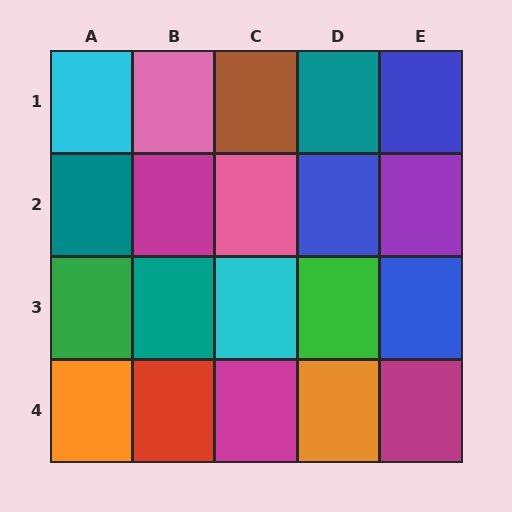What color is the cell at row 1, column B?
Pink.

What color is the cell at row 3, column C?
Cyan.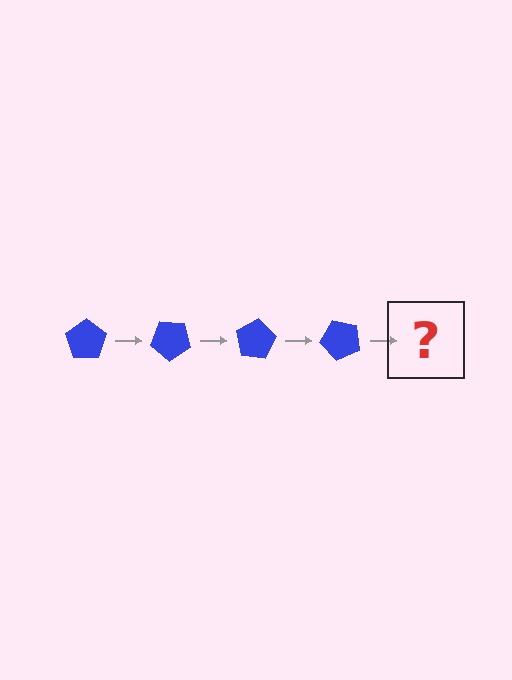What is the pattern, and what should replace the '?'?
The pattern is that the pentagon rotates 40 degrees each step. The '?' should be a blue pentagon rotated 160 degrees.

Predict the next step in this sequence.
The next step is a blue pentagon rotated 160 degrees.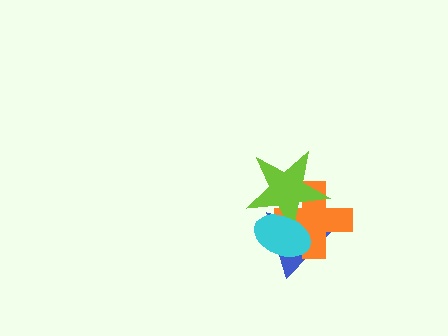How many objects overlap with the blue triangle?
3 objects overlap with the blue triangle.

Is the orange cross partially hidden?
Yes, it is partially covered by another shape.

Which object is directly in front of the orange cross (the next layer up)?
The lime star is directly in front of the orange cross.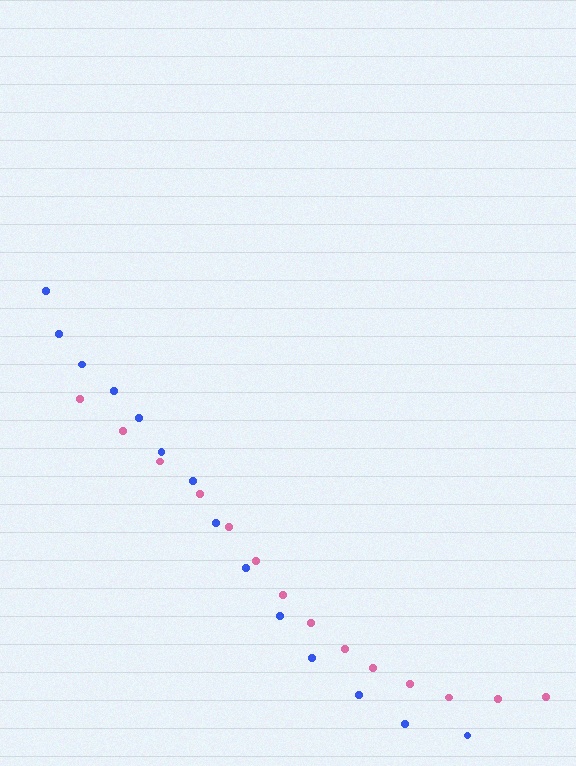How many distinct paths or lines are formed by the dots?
There are 2 distinct paths.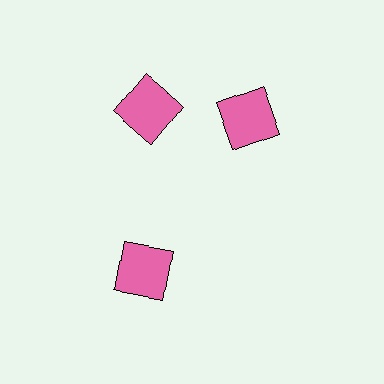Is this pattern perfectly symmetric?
No. The 3 pink squares are arranged in a ring, but one element near the 3 o'clock position is rotated out of alignment along the ring, breaking the 3-fold rotational symmetry.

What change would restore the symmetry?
The symmetry would be restored by rotating it back into even spacing with its neighbors so that all 3 squares sit at equal angles and equal distance from the center.